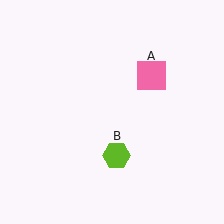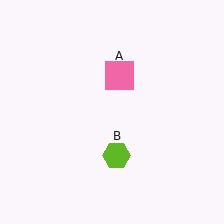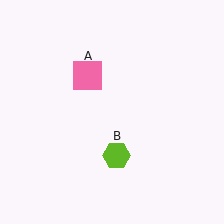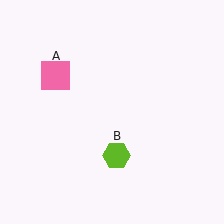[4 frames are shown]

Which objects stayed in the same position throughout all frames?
Lime hexagon (object B) remained stationary.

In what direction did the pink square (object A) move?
The pink square (object A) moved left.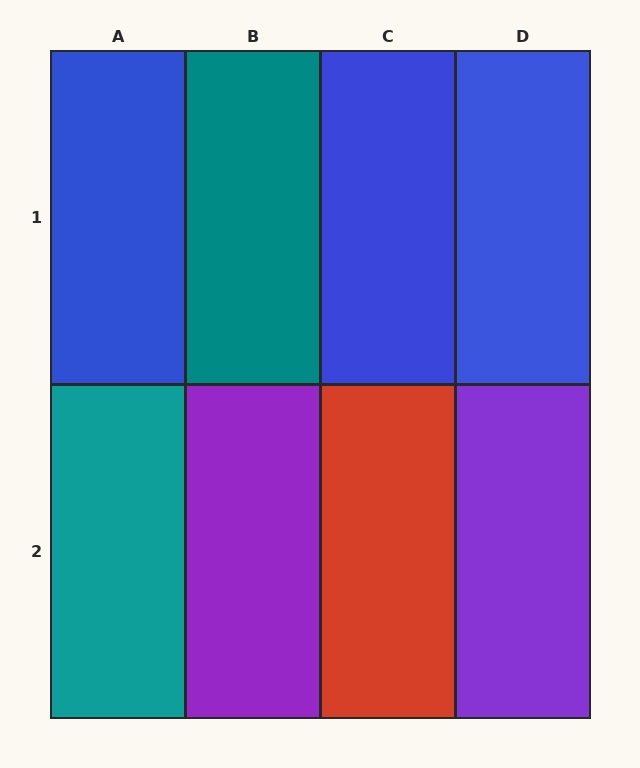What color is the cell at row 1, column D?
Blue.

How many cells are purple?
2 cells are purple.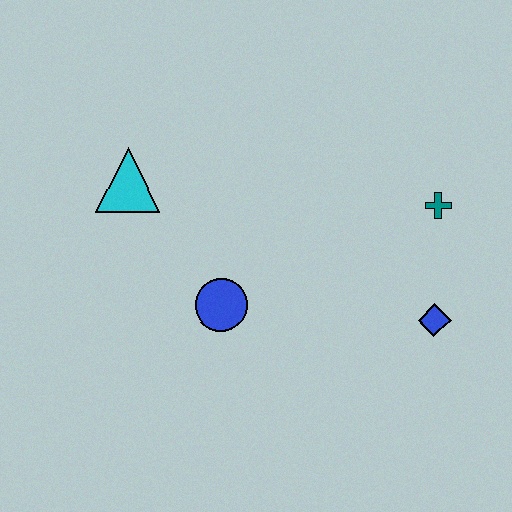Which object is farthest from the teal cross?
The cyan triangle is farthest from the teal cross.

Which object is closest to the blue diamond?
The teal cross is closest to the blue diamond.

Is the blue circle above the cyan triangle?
No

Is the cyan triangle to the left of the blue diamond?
Yes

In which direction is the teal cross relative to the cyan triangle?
The teal cross is to the right of the cyan triangle.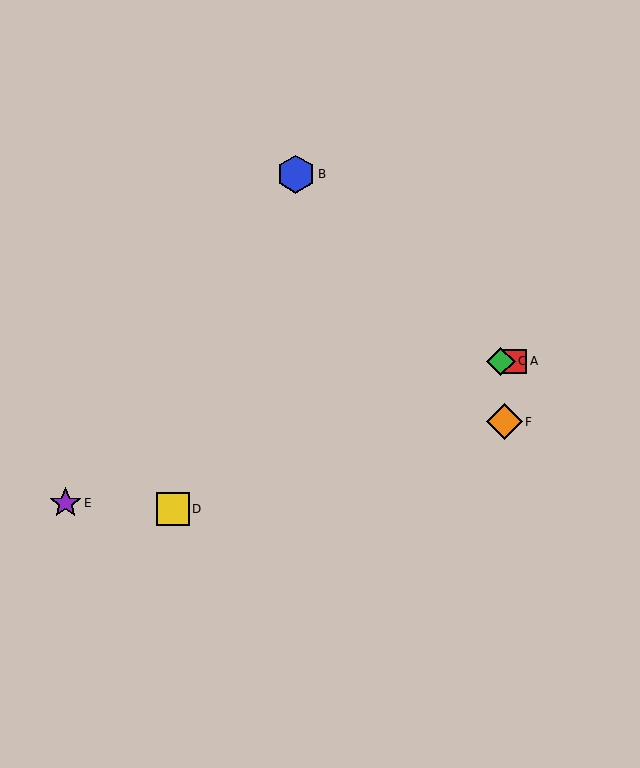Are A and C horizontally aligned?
Yes, both are at y≈361.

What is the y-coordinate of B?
Object B is at y≈174.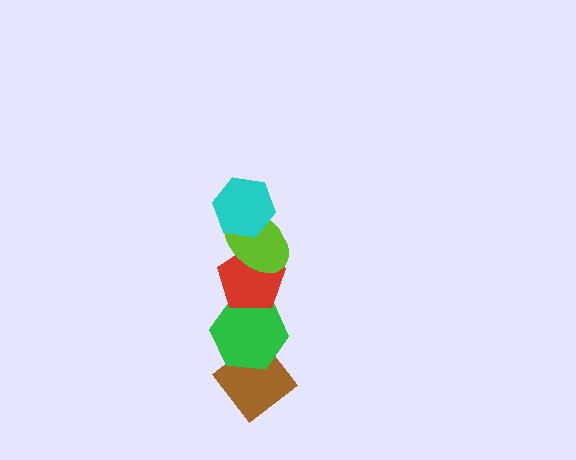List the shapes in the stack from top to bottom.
From top to bottom: the cyan hexagon, the lime ellipse, the red pentagon, the green hexagon, the brown diamond.